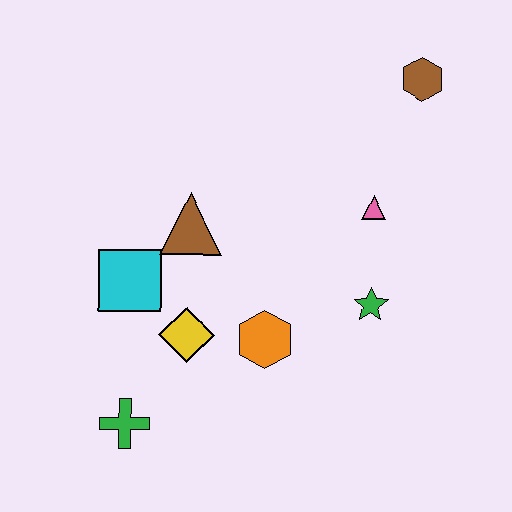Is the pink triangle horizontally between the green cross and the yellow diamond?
No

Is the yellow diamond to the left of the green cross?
No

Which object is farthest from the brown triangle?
The brown hexagon is farthest from the brown triangle.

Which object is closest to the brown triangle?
The cyan square is closest to the brown triangle.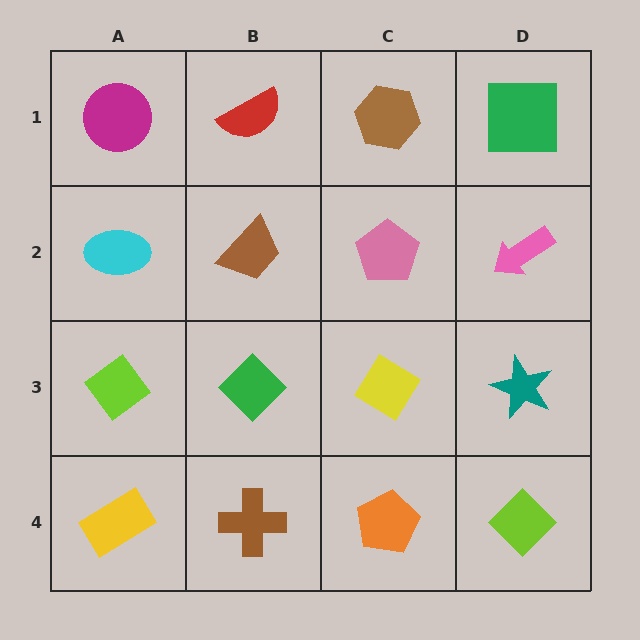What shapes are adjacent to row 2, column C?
A brown hexagon (row 1, column C), a yellow diamond (row 3, column C), a brown trapezoid (row 2, column B), a pink arrow (row 2, column D).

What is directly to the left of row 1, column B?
A magenta circle.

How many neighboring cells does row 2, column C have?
4.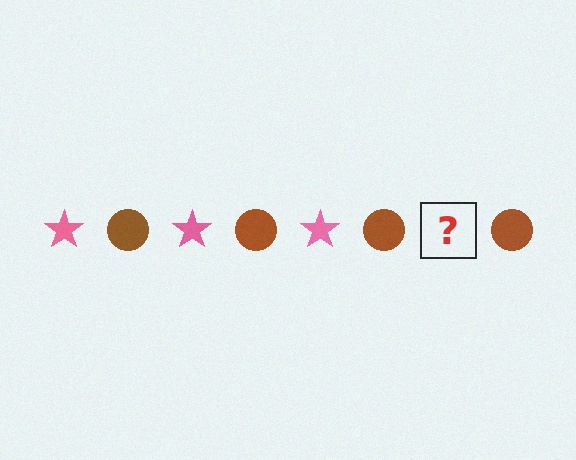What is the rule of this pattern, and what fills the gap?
The rule is that the pattern alternates between pink star and brown circle. The gap should be filled with a pink star.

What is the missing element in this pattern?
The missing element is a pink star.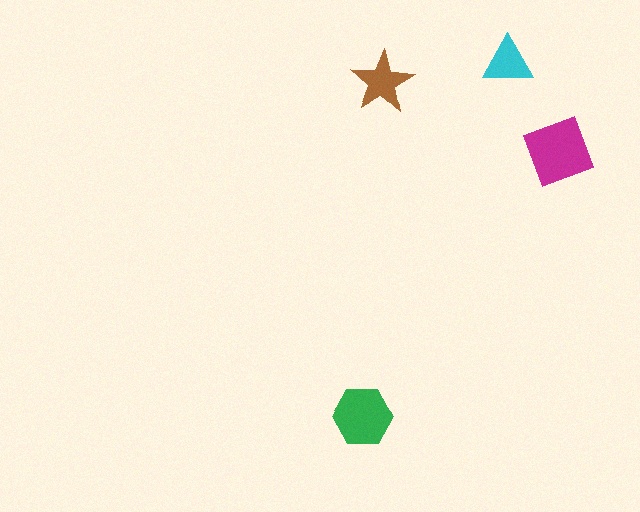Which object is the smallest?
The cyan triangle.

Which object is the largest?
The magenta square.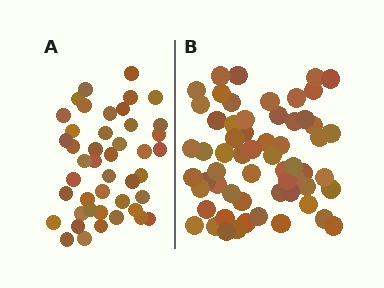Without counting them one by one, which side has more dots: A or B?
Region B (the right region) has more dots.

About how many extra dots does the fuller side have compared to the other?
Region B has approximately 15 more dots than region A.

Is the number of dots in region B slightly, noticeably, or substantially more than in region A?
Region B has noticeably more, but not dramatically so. The ratio is roughly 1.4 to 1.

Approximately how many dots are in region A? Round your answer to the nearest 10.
About 40 dots. (The exact count is 44, which rounds to 40.)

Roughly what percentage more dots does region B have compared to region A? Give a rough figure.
About 35% more.